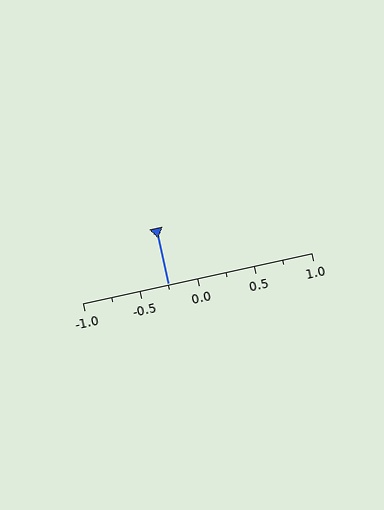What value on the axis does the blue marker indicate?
The marker indicates approximately -0.25.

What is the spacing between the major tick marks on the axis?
The major ticks are spaced 0.5 apart.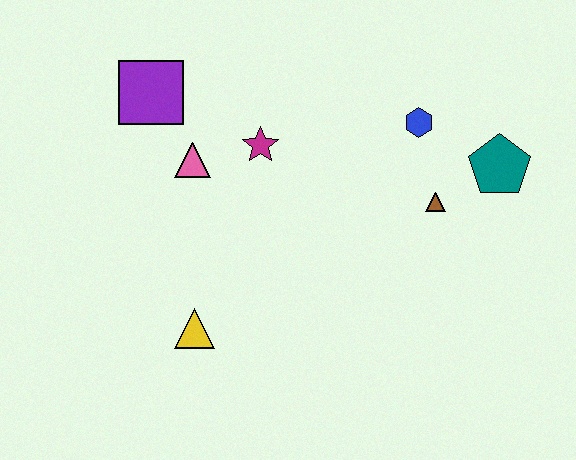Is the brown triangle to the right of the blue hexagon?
Yes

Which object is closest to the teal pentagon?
The brown triangle is closest to the teal pentagon.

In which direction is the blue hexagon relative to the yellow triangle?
The blue hexagon is to the right of the yellow triangle.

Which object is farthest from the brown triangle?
The purple square is farthest from the brown triangle.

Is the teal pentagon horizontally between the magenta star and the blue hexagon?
No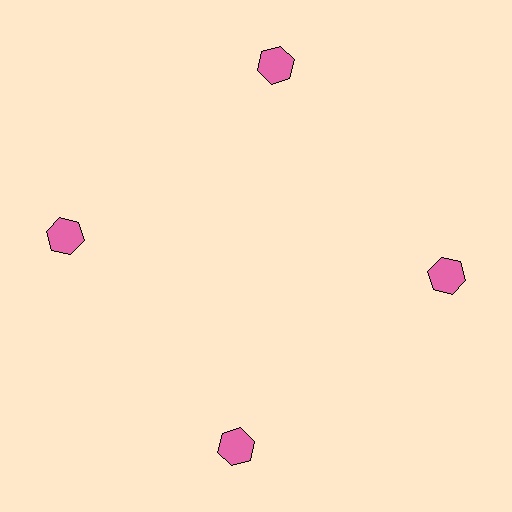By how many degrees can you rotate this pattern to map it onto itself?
The pattern maps onto itself every 90 degrees of rotation.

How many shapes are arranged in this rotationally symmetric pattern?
There are 4 shapes, arranged in 4 groups of 1.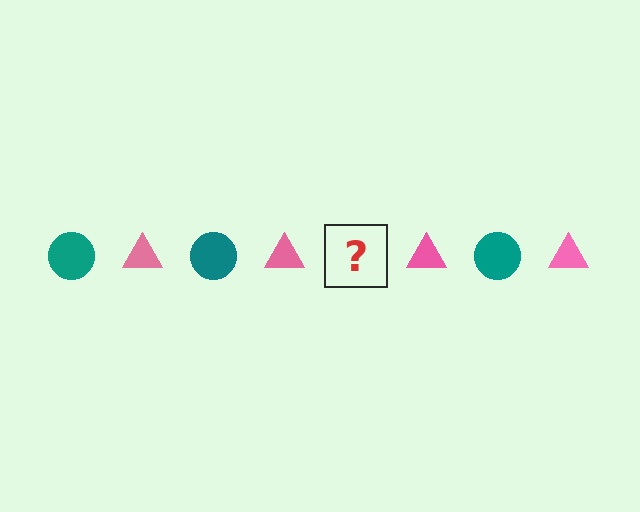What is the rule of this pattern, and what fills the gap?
The rule is that the pattern alternates between teal circle and pink triangle. The gap should be filled with a teal circle.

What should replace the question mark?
The question mark should be replaced with a teal circle.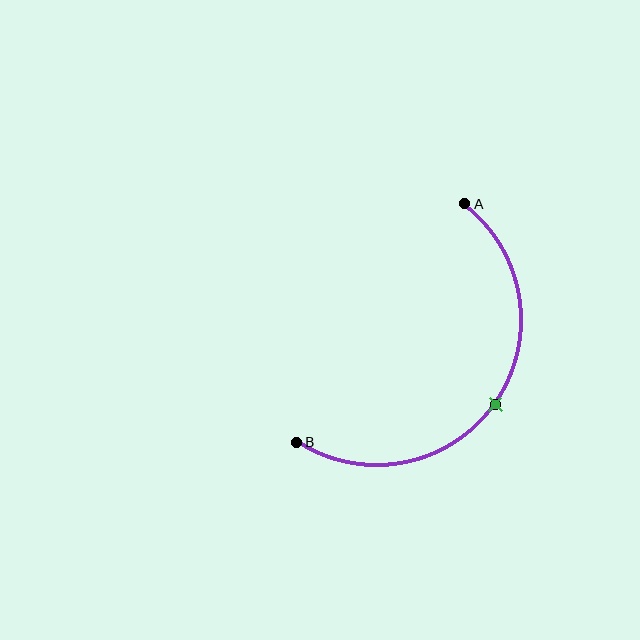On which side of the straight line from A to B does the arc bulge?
The arc bulges below and to the right of the straight line connecting A and B.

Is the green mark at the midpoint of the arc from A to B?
Yes. The green mark lies on the arc at equal arc-length from both A and B — it is the arc midpoint.